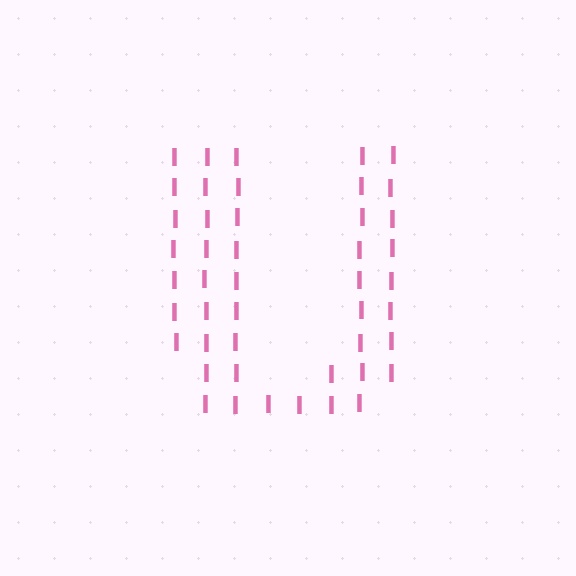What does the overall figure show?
The overall figure shows the letter U.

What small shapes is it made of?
It is made of small letter I's.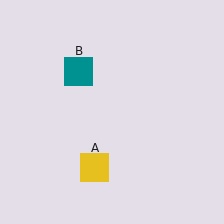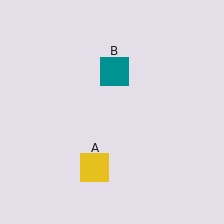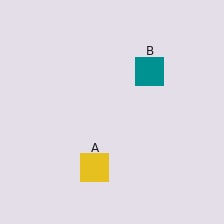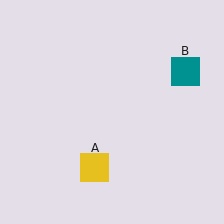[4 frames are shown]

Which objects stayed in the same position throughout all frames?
Yellow square (object A) remained stationary.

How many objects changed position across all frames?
1 object changed position: teal square (object B).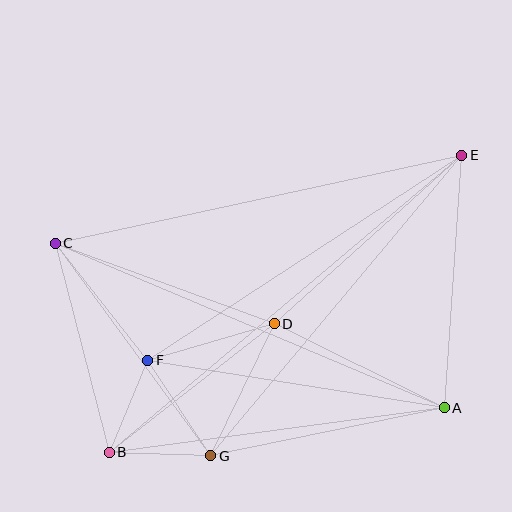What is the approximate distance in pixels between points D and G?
The distance between D and G is approximately 146 pixels.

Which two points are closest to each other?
Points B and F are closest to each other.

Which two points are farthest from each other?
Points B and E are farthest from each other.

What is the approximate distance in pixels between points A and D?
The distance between A and D is approximately 190 pixels.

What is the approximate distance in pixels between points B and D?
The distance between B and D is approximately 209 pixels.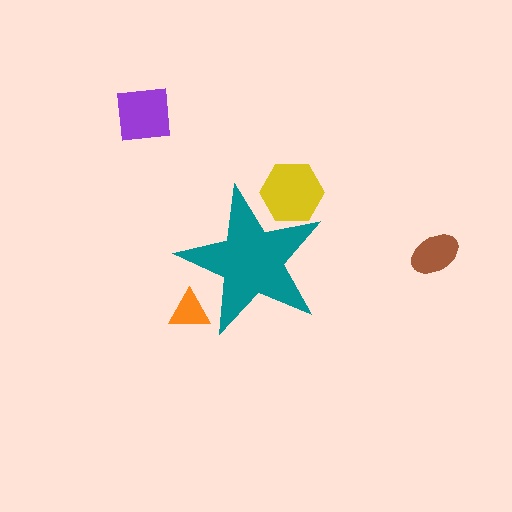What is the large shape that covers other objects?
A teal star.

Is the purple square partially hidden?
No, the purple square is fully visible.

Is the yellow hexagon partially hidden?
Yes, the yellow hexagon is partially hidden behind the teal star.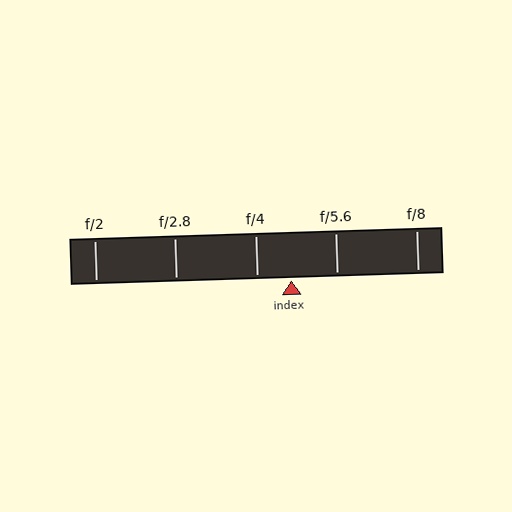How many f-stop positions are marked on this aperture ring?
There are 5 f-stop positions marked.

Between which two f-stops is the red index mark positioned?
The index mark is between f/4 and f/5.6.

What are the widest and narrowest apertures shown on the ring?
The widest aperture shown is f/2 and the narrowest is f/8.